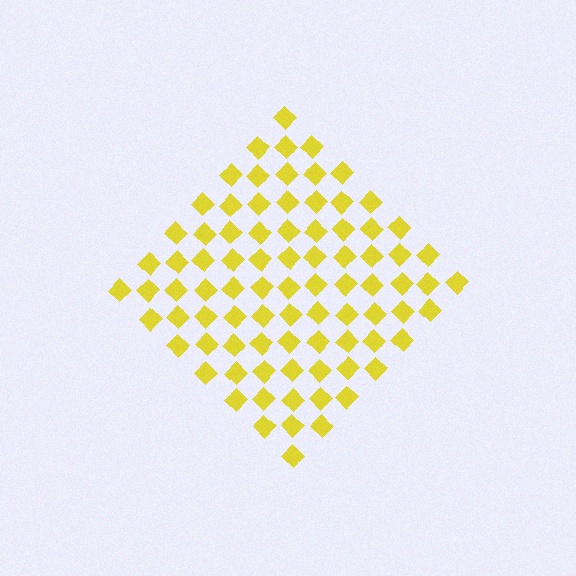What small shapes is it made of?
It is made of small diamonds.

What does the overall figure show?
The overall figure shows a diamond.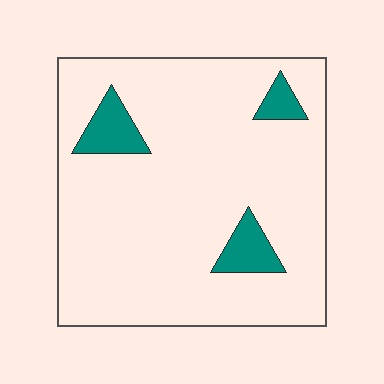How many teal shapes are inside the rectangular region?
3.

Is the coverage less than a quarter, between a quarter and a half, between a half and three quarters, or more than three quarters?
Less than a quarter.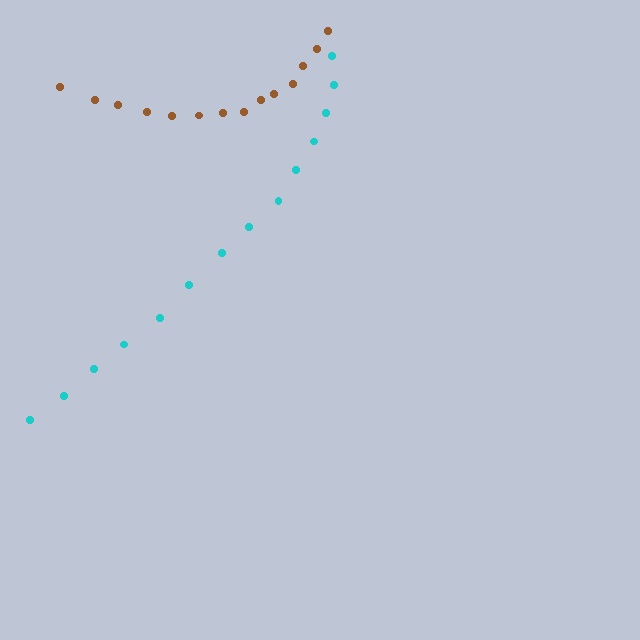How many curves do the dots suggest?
There are 2 distinct paths.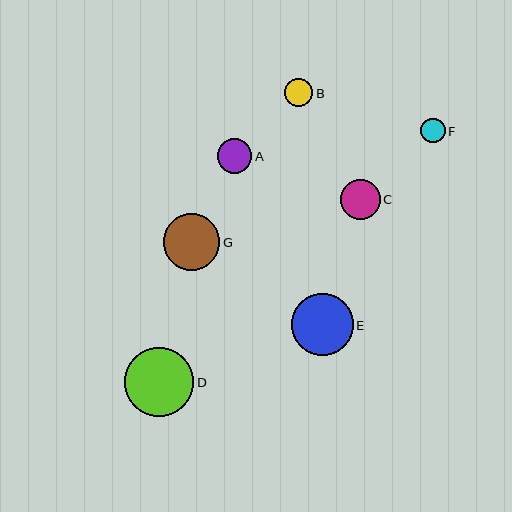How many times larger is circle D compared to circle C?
Circle D is approximately 1.7 times the size of circle C.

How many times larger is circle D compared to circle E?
Circle D is approximately 1.1 times the size of circle E.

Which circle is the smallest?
Circle F is the smallest with a size of approximately 24 pixels.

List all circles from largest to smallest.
From largest to smallest: D, E, G, C, A, B, F.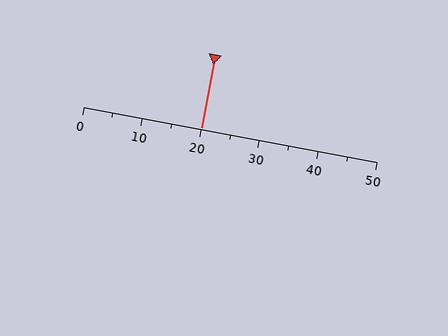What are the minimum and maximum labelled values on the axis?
The axis runs from 0 to 50.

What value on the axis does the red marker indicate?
The marker indicates approximately 20.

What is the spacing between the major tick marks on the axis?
The major ticks are spaced 10 apart.